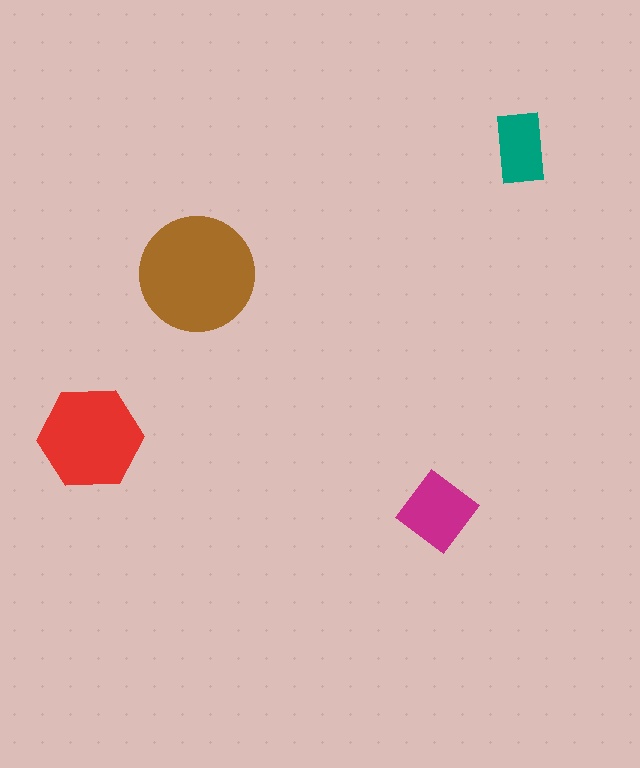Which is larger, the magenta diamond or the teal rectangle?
The magenta diamond.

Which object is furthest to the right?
The teal rectangle is rightmost.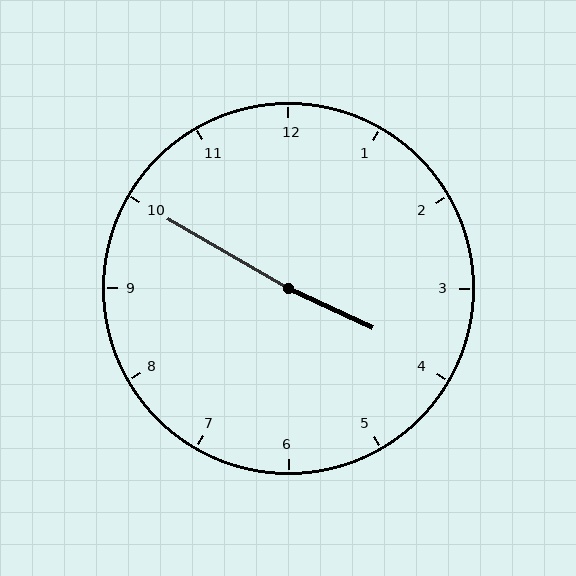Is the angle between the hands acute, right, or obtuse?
It is obtuse.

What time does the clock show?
3:50.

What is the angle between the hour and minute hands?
Approximately 175 degrees.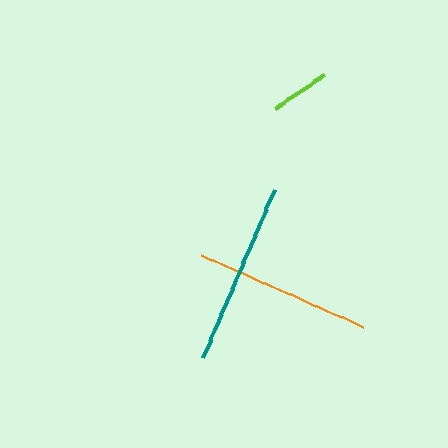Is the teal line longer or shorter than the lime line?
The teal line is longer than the lime line.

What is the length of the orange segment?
The orange segment is approximately 178 pixels long.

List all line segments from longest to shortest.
From longest to shortest: teal, orange, lime.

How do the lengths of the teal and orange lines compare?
The teal and orange lines are approximately the same length.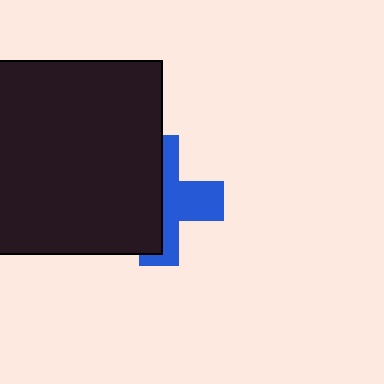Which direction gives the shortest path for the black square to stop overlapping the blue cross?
Moving left gives the shortest separation.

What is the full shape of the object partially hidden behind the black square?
The partially hidden object is a blue cross.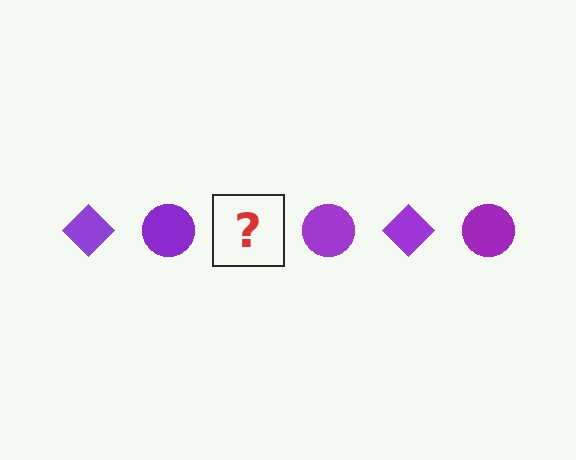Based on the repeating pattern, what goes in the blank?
The blank should be a purple diamond.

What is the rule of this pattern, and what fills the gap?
The rule is that the pattern cycles through diamond, circle shapes in purple. The gap should be filled with a purple diamond.